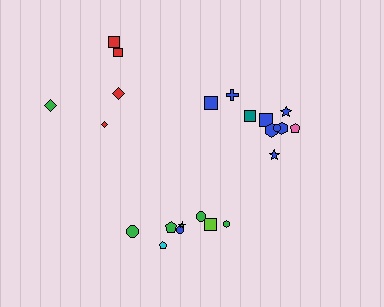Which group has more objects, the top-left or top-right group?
The top-right group.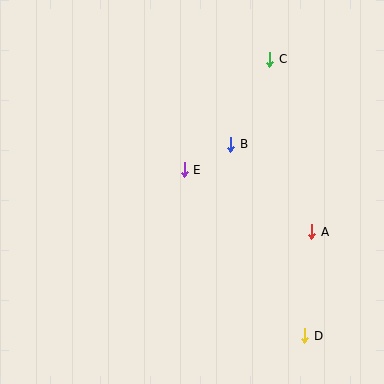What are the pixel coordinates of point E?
Point E is at (184, 170).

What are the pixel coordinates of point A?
Point A is at (312, 232).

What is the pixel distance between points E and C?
The distance between E and C is 140 pixels.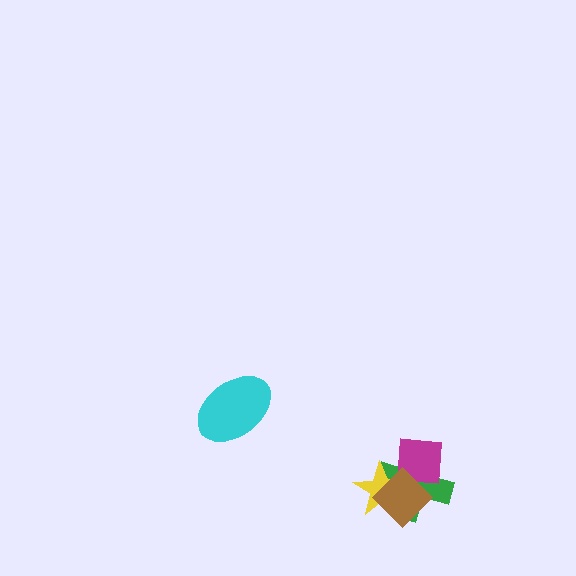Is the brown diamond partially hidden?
No, no other shape covers it.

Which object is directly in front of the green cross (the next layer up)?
The yellow star is directly in front of the green cross.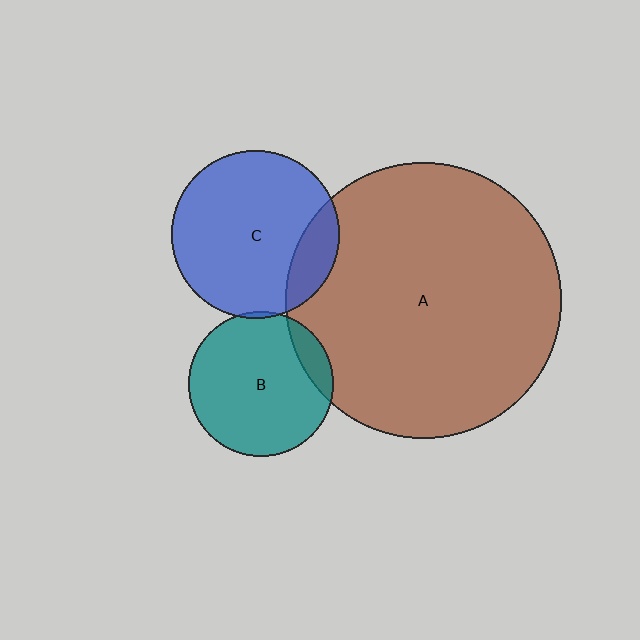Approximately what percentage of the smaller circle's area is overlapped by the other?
Approximately 5%.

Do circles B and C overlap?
Yes.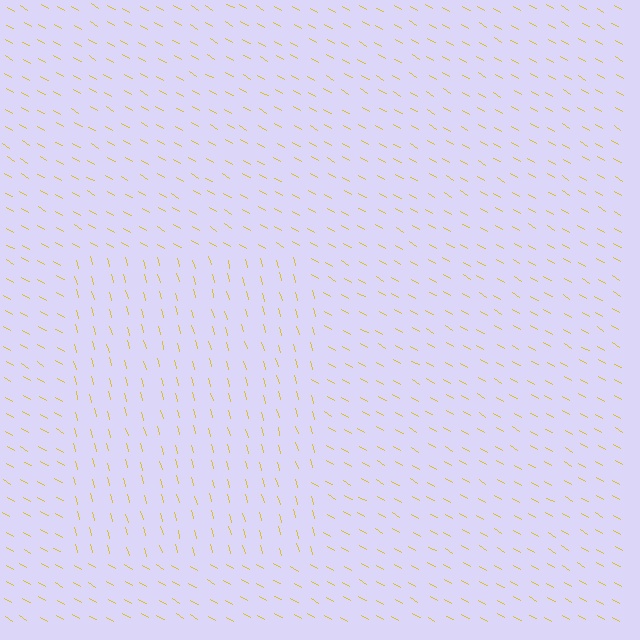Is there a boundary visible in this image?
Yes, there is a texture boundary formed by a change in line orientation.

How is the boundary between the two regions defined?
The boundary is defined purely by a change in line orientation (approximately 45 degrees difference). All lines are the same color and thickness.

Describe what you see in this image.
The image is filled with small yellow line segments. A rectangle region in the image has lines oriented differently from the surrounding lines, creating a visible texture boundary.